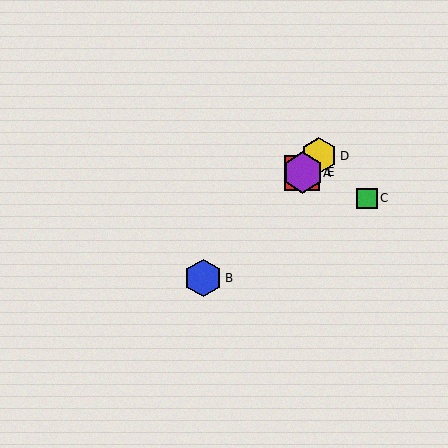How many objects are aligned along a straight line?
4 objects (A, B, D, E) are aligned along a straight line.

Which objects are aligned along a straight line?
Objects A, B, D, E are aligned along a straight line.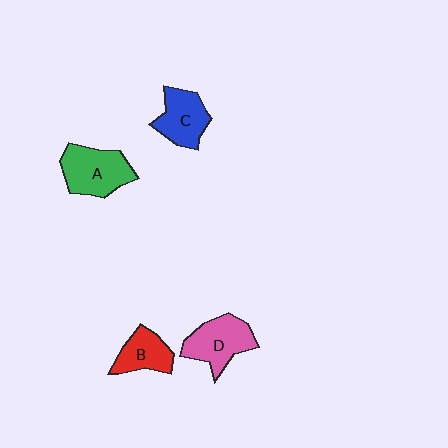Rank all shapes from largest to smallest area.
From largest to smallest: A (green), D (pink), C (blue), B (red).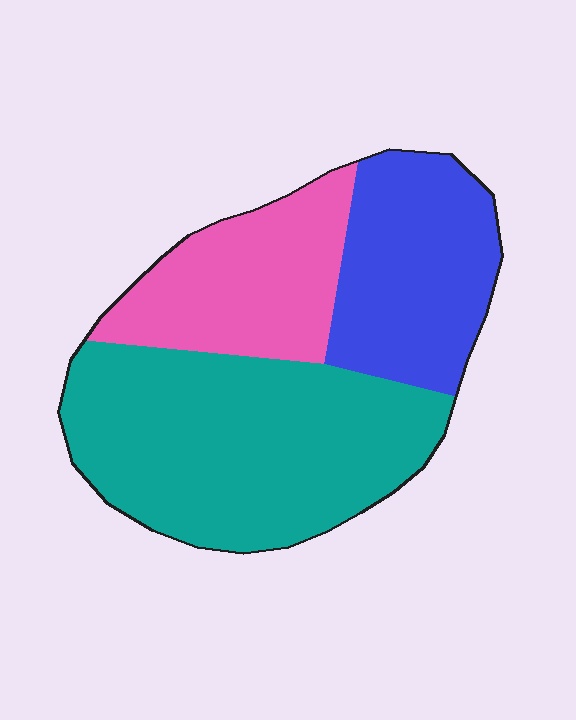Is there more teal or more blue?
Teal.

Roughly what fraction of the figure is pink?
Pink covers 24% of the figure.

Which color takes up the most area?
Teal, at roughly 50%.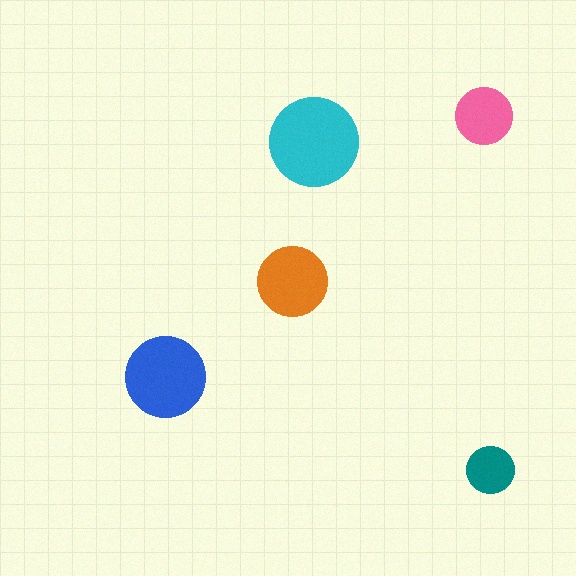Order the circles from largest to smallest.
the cyan one, the blue one, the orange one, the pink one, the teal one.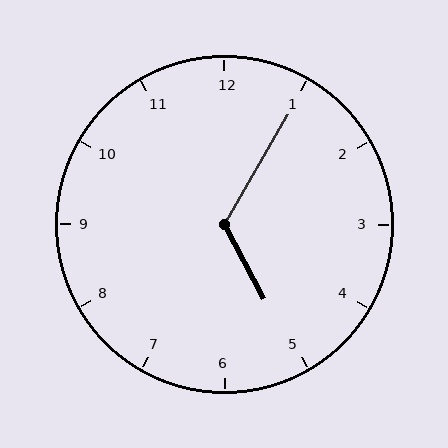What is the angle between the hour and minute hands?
Approximately 122 degrees.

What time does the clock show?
5:05.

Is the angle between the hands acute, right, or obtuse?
It is obtuse.